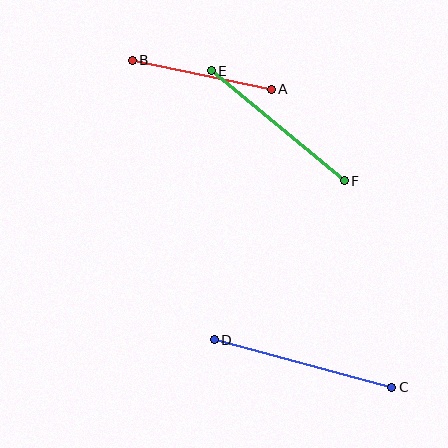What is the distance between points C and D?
The distance is approximately 184 pixels.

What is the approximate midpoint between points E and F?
The midpoint is at approximately (278, 126) pixels.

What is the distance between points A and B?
The distance is approximately 142 pixels.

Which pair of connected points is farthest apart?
Points C and D are farthest apart.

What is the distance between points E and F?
The distance is approximately 173 pixels.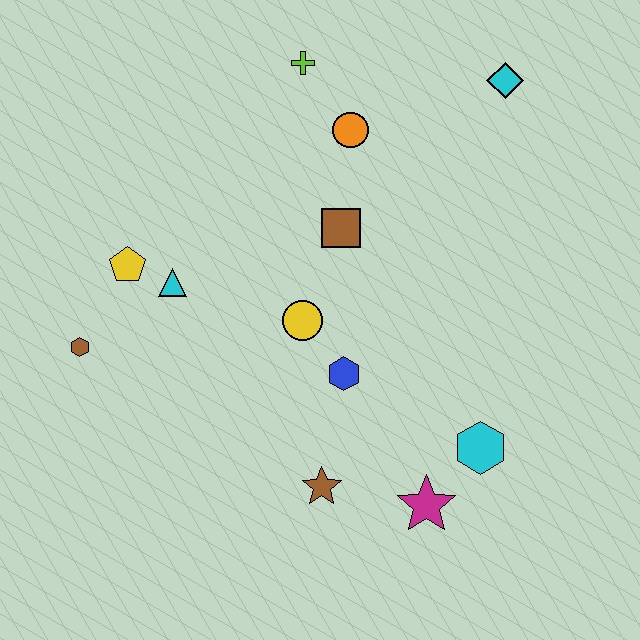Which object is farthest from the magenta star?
The lime cross is farthest from the magenta star.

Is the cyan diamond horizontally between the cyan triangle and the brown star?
No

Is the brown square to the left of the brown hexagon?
No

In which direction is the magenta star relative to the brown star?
The magenta star is to the right of the brown star.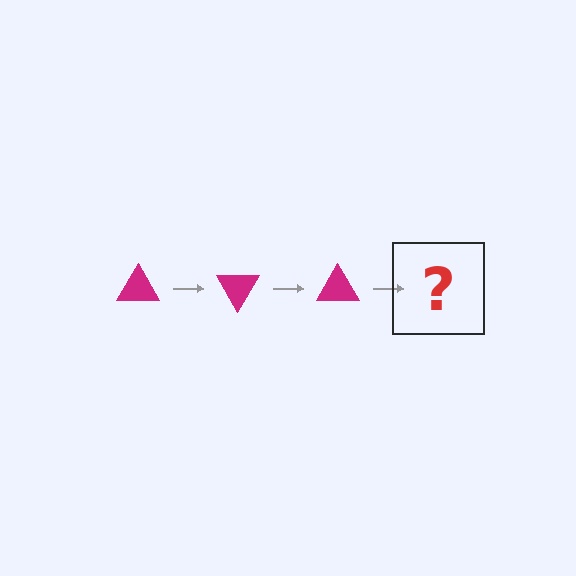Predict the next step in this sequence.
The next step is a magenta triangle rotated 180 degrees.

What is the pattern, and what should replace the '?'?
The pattern is that the triangle rotates 60 degrees each step. The '?' should be a magenta triangle rotated 180 degrees.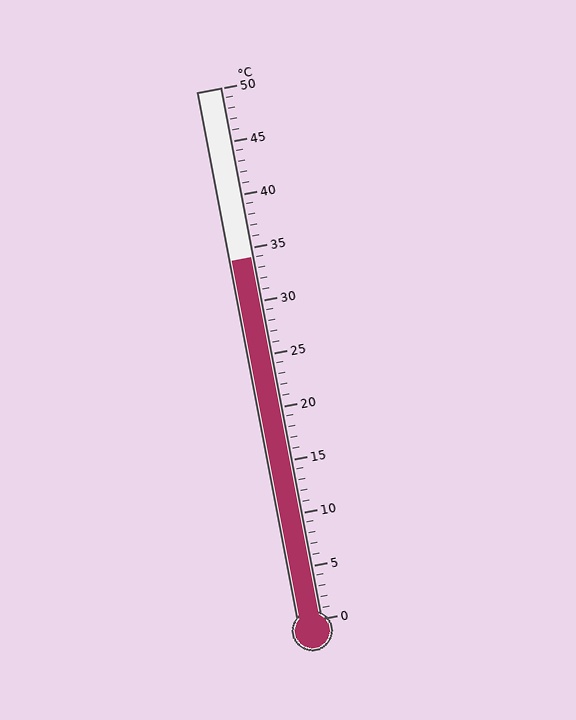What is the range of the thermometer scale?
The thermometer scale ranges from 0°C to 50°C.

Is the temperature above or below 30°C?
The temperature is above 30°C.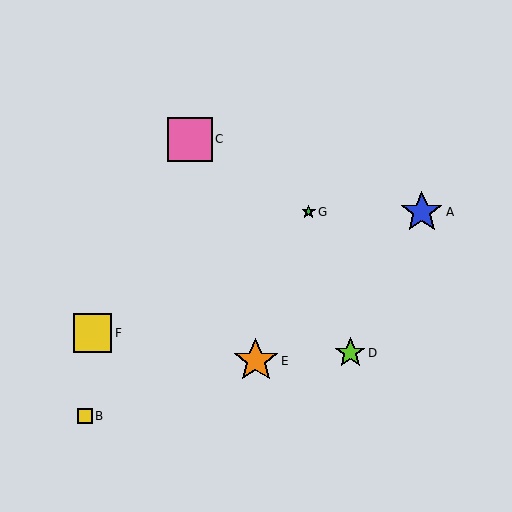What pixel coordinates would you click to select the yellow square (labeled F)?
Click at (92, 333) to select the yellow square F.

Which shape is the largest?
The orange star (labeled E) is the largest.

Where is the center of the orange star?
The center of the orange star is at (256, 361).